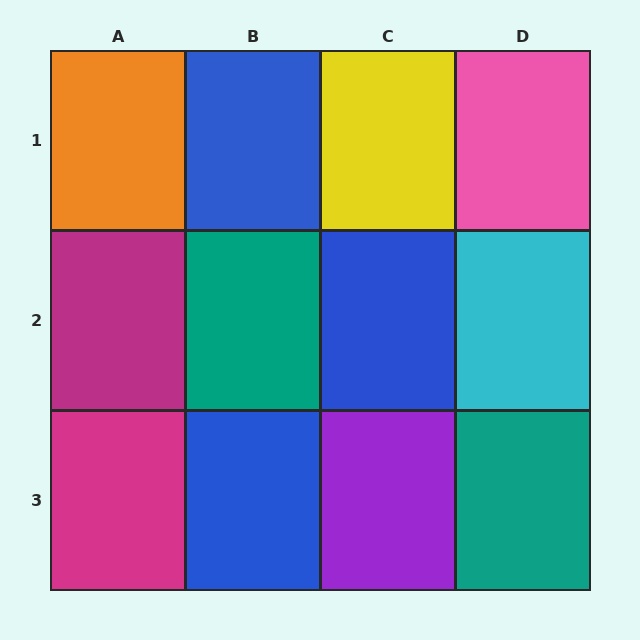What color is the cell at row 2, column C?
Blue.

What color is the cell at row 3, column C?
Purple.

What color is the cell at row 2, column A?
Magenta.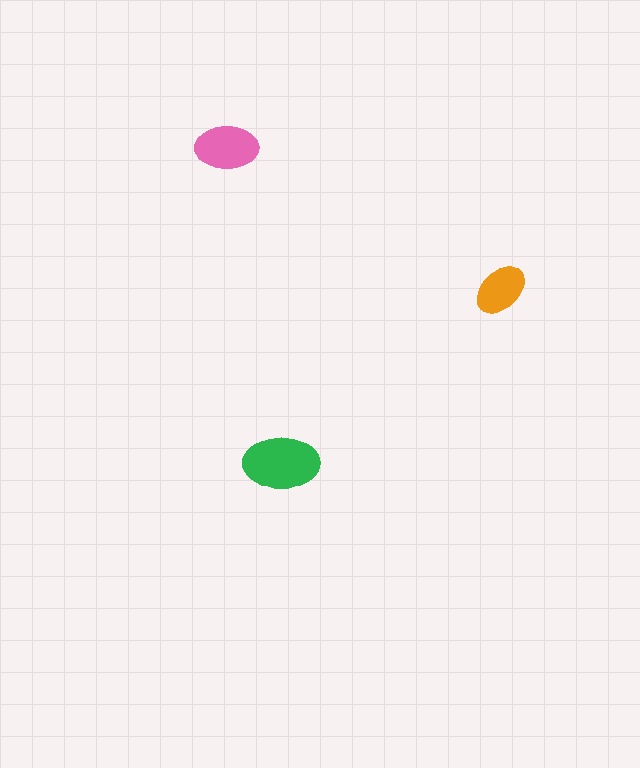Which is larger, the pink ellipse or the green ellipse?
The green one.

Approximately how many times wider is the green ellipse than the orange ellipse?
About 1.5 times wider.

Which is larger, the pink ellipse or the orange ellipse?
The pink one.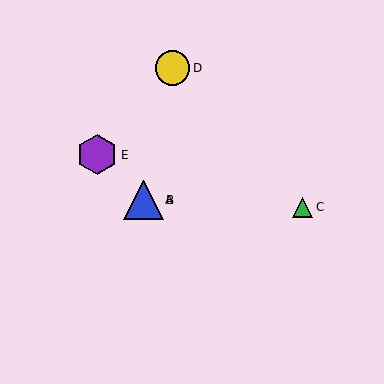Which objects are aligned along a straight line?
Objects A, B, E are aligned along a straight line.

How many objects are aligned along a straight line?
3 objects (A, B, E) are aligned along a straight line.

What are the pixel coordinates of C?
Object C is at (303, 207).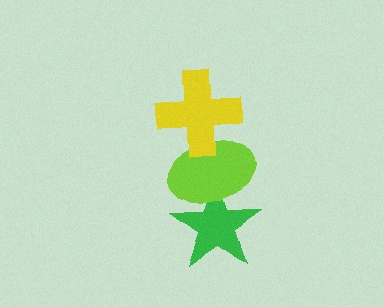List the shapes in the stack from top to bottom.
From top to bottom: the yellow cross, the lime ellipse, the green star.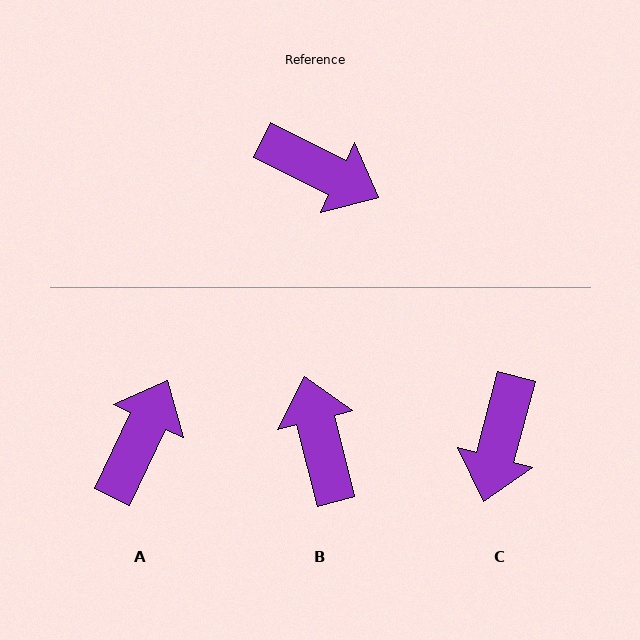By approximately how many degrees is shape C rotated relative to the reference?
Approximately 78 degrees clockwise.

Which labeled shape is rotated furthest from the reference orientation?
B, about 131 degrees away.